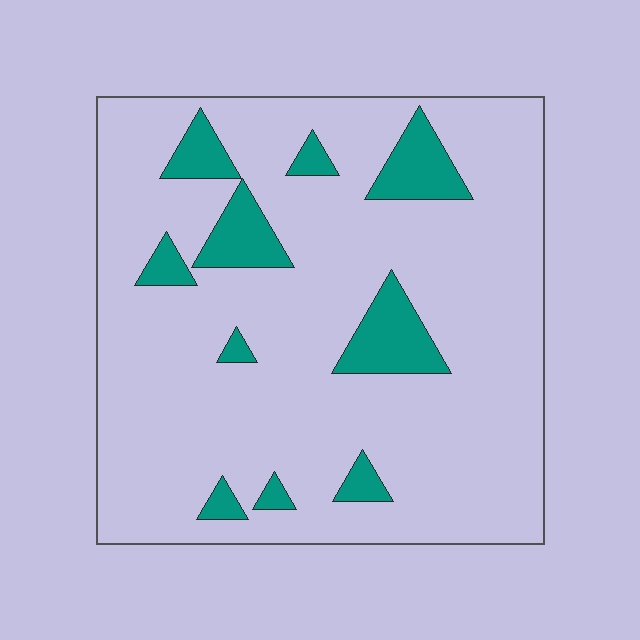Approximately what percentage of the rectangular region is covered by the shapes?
Approximately 15%.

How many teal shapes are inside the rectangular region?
10.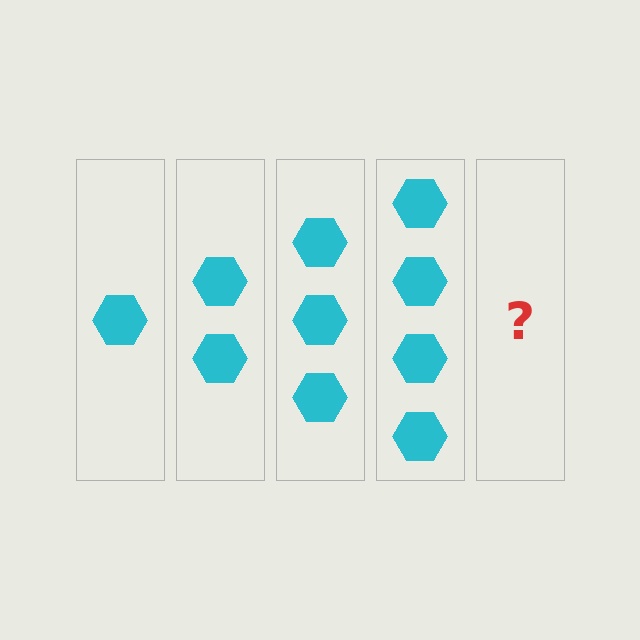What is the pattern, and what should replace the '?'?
The pattern is that each step adds one more hexagon. The '?' should be 5 hexagons.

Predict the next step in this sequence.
The next step is 5 hexagons.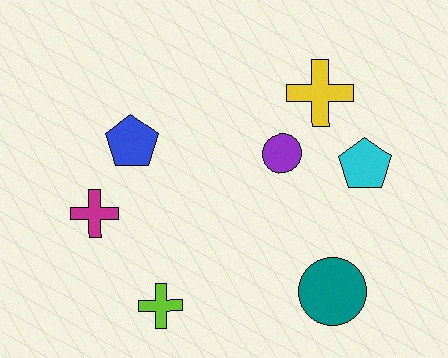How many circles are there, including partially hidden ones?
There are 2 circles.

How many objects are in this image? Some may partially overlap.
There are 7 objects.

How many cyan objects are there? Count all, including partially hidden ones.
There is 1 cyan object.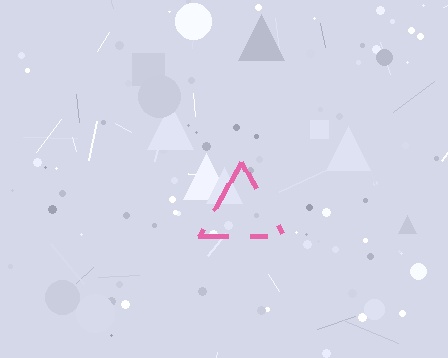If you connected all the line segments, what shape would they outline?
They would outline a triangle.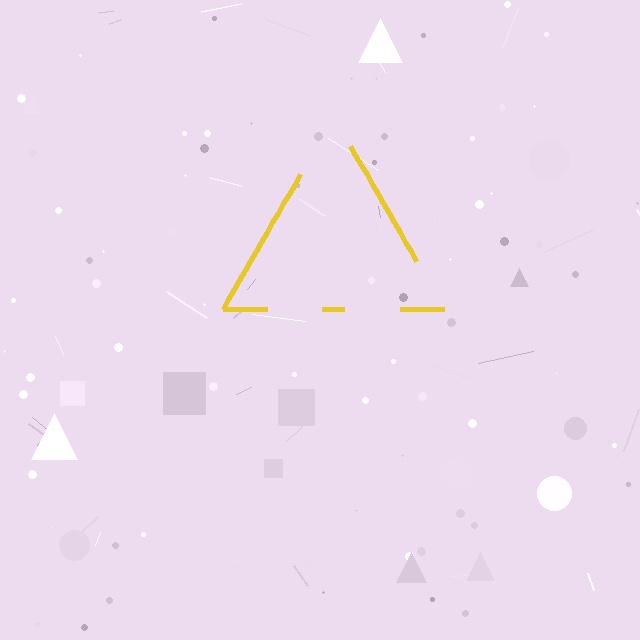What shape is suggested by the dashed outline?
The dashed outline suggests a triangle.